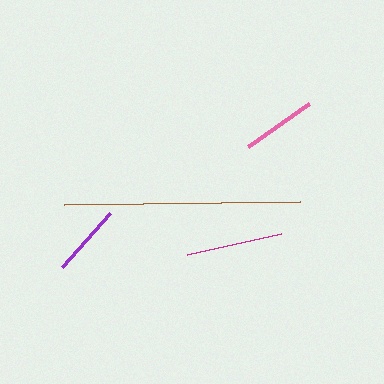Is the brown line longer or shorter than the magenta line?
The brown line is longer than the magenta line.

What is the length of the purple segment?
The purple segment is approximately 72 pixels long.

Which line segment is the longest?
The brown line is the longest at approximately 237 pixels.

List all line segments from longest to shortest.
From longest to shortest: brown, magenta, pink, purple.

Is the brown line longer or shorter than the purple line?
The brown line is longer than the purple line.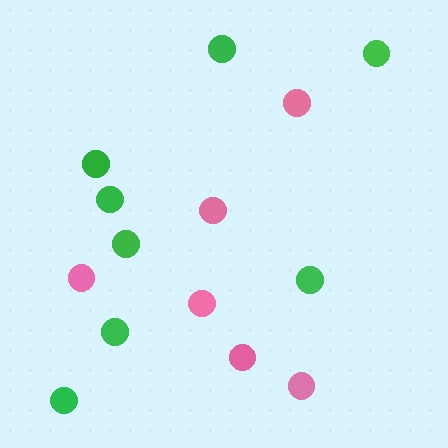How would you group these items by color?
There are 2 groups: one group of green circles (8) and one group of pink circles (6).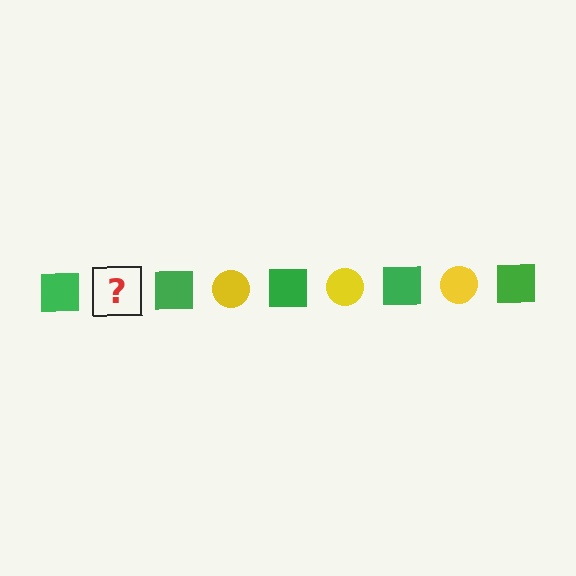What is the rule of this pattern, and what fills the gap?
The rule is that the pattern alternates between green square and yellow circle. The gap should be filled with a yellow circle.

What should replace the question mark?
The question mark should be replaced with a yellow circle.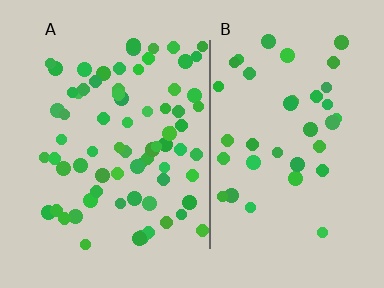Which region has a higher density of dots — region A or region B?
A (the left).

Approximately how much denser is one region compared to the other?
Approximately 2.0× — region A over region B.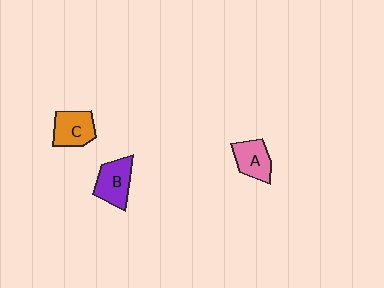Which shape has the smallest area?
Shape A (pink).